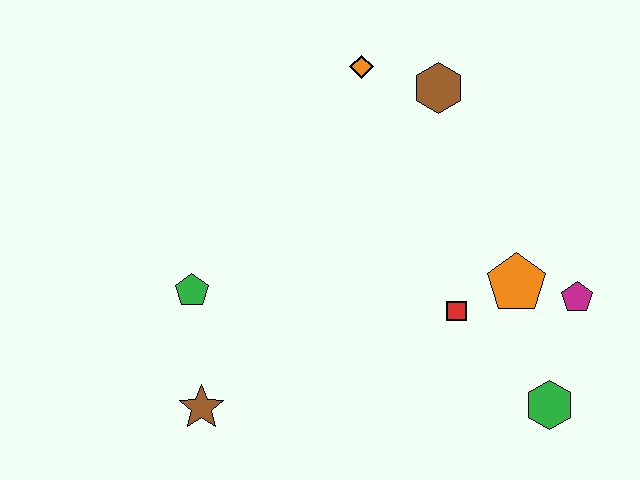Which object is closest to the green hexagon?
The magenta pentagon is closest to the green hexagon.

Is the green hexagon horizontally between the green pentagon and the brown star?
No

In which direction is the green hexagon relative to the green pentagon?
The green hexagon is to the right of the green pentagon.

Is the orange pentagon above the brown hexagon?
No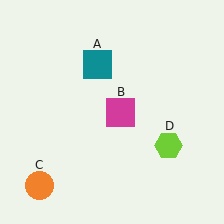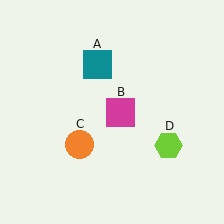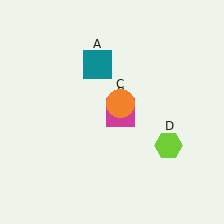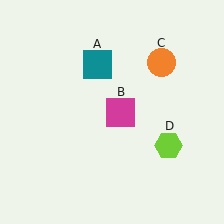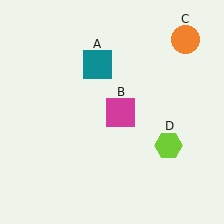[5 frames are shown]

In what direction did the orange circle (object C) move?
The orange circle (object C) moved up and to the right.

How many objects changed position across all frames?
1 object changed position: orange circle (object C).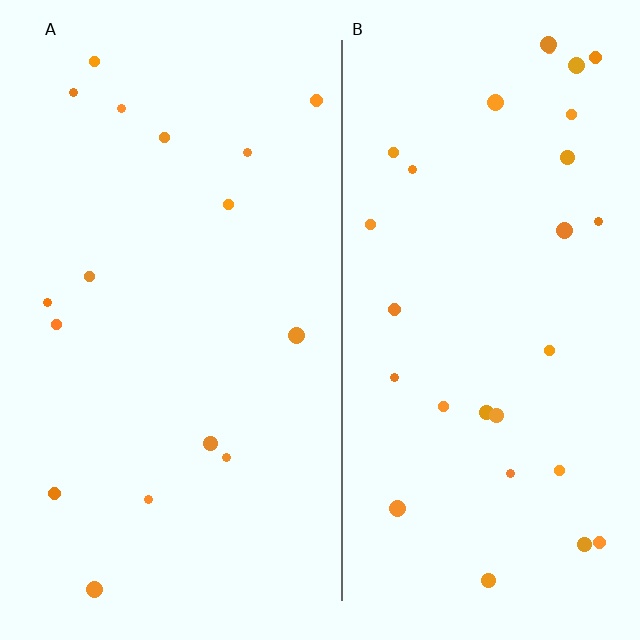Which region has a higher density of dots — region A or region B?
B (the right).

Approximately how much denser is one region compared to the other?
Approximately 1.8× — region B over region A.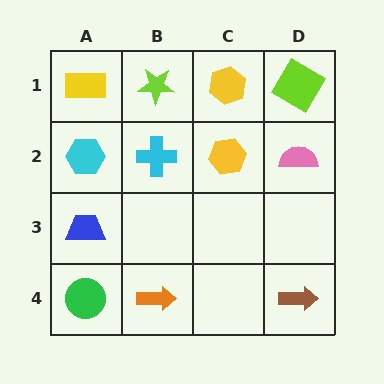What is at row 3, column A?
A blue trapezoid.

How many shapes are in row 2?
4 shapes.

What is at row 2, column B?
A cyan cross.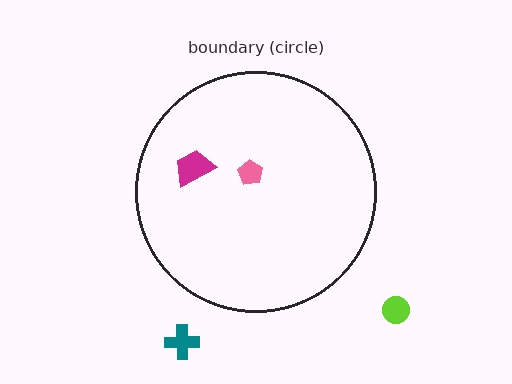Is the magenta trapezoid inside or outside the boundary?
Inside.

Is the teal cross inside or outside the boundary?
Outside.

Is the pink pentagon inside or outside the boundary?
Inside.